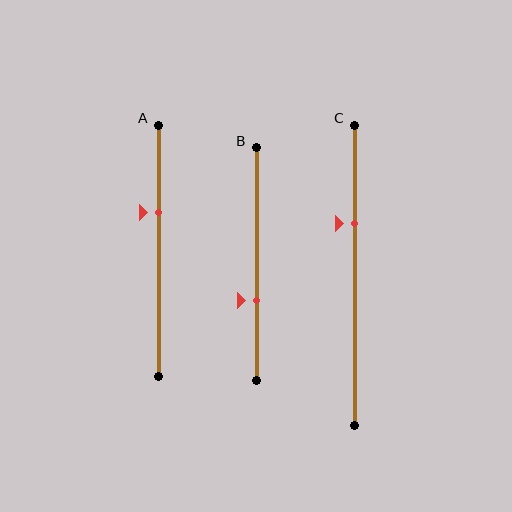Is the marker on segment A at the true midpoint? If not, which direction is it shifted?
No, the marker on segment A is shifted upward by about 15% of the segment length.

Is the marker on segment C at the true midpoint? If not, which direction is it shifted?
No, the marker on segment C is shifted upward by about 17% of the segment length.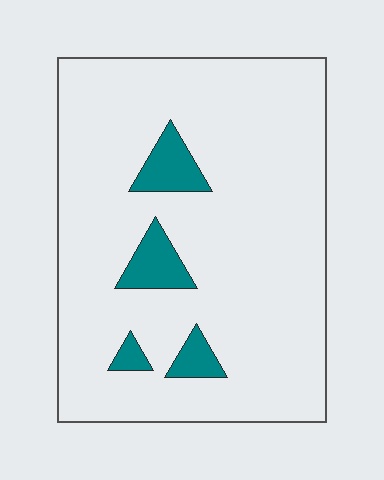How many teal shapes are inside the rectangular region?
4.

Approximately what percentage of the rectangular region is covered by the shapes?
Approximately 10%.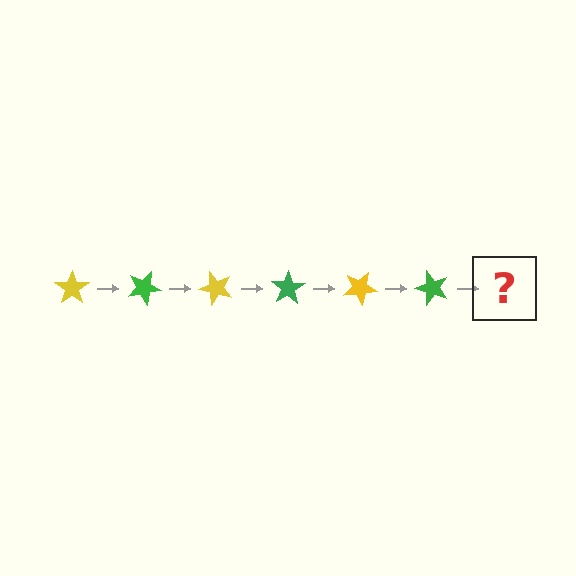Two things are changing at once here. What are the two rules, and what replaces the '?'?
The two rules are that it rotates 25 degrees each step and the color cycles through yellow and green. The '?' should be a yellow star, rotated 150 degrees from the start.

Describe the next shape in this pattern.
It should be a yellow star, rotated 150 degrees from the start.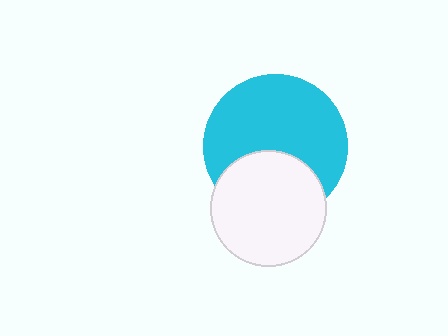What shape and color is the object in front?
The object in front is a white circle.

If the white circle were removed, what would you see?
You would see the complete cyan circle.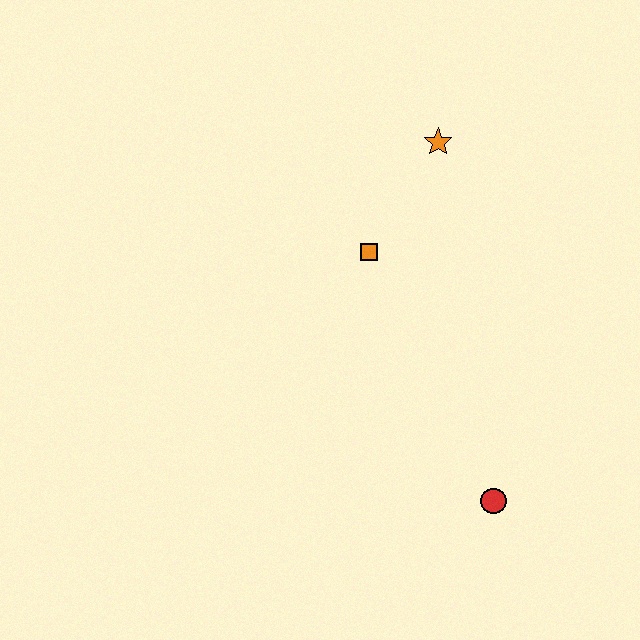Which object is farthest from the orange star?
The red circle is farthest from the orange star.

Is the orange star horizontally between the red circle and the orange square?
Yes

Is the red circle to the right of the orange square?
Yes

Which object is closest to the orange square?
The orange star is closest to the orange square.